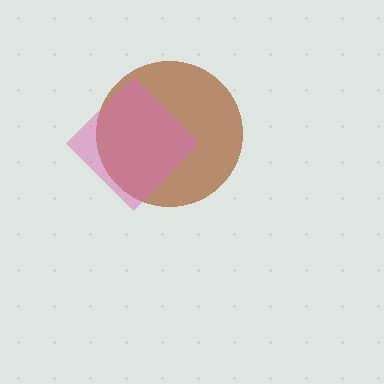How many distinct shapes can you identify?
There are 2 distinct shapes: a brown circle, a pink diamond.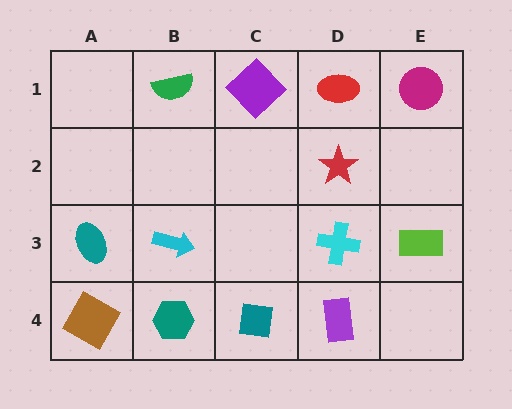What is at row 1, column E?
A magenta circle.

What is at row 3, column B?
A cyan arrow.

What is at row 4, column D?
A purple rectangle.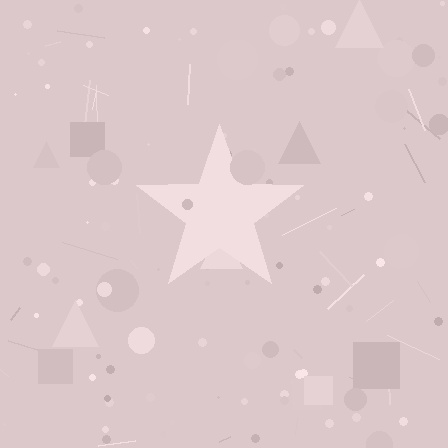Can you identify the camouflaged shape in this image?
The camouflaged shape is a star.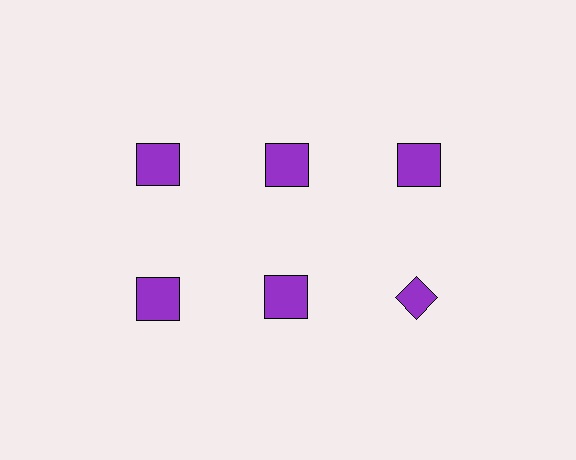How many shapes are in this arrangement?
There are 6 shapes arranged in a grid pattern.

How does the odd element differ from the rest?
It has a different shape: diamond instead of square.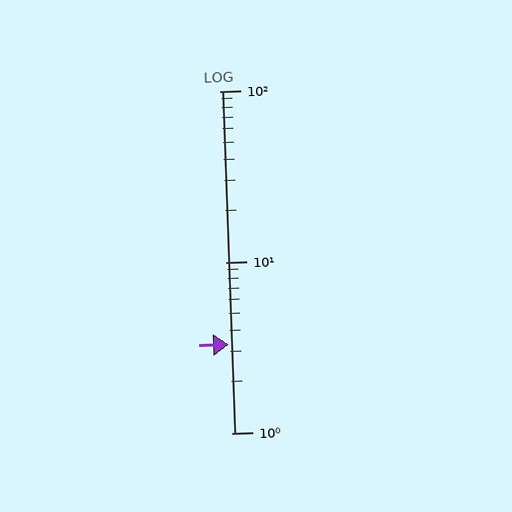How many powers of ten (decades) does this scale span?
The scale spans 2 decades, from 1 to 100.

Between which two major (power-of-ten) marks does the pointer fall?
The pointer is between 1 and 10.